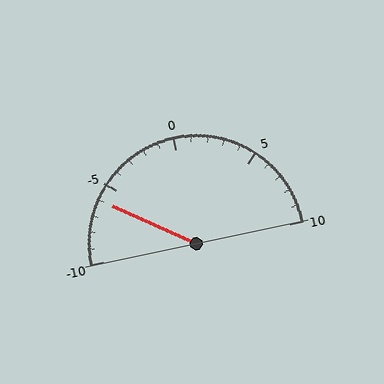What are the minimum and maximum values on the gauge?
The gauge ranges from -10 to 10.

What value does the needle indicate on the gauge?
The needle indicates approximately -6.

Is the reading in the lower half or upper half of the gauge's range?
The reading is in the lower half of the range (-10 to 10).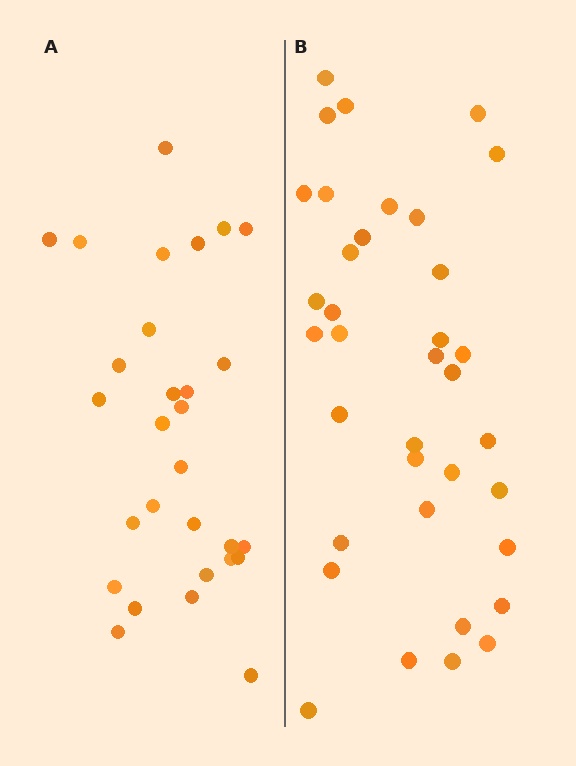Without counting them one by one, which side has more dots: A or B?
Region B (the right region) has more dots.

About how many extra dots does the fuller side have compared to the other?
Region B has roughly 8 or so more dots than region A.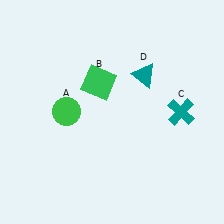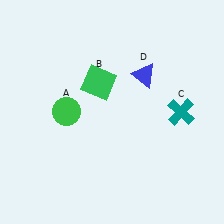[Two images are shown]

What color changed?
The triangle (D) changed from teal in Image 1 to blue in Image 2.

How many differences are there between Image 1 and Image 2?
There is 1 difference between the two images.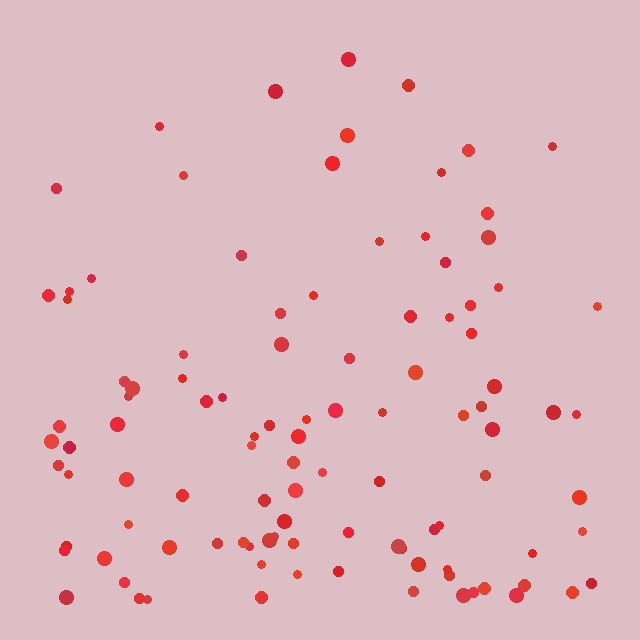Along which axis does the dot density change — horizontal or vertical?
Vertical.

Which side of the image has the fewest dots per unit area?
The top.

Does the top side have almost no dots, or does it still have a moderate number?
Still a moderate number, just noticeably fewer than the bottom.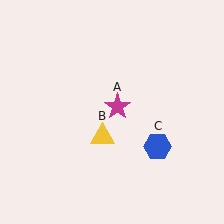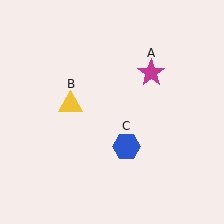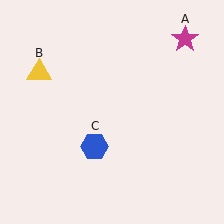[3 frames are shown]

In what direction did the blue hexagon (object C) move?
The blue hexagon (object C) moved left.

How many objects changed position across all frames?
3 objects changed position: magenta star (object A), yellow triangle (object B), blue hexagon (object C).